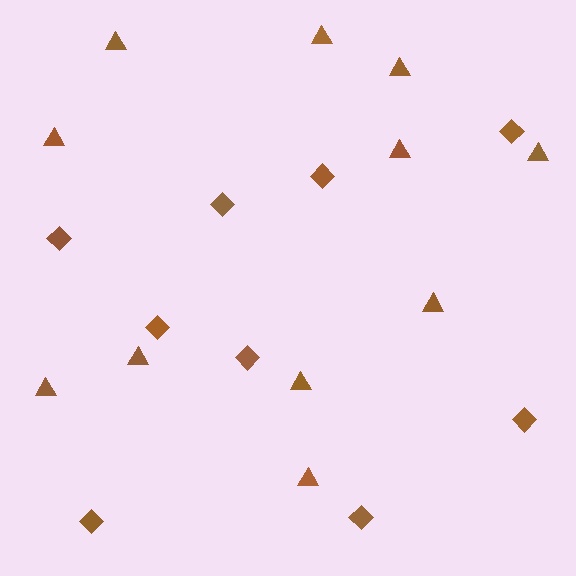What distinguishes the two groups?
There are 2 groups: one group of diamonds (9) and one group of triangles (11).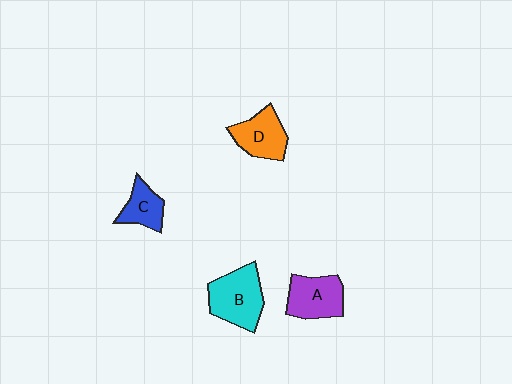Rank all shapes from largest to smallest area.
From largest to smallest: B (cyan), A (purple), D (orange), C (blue).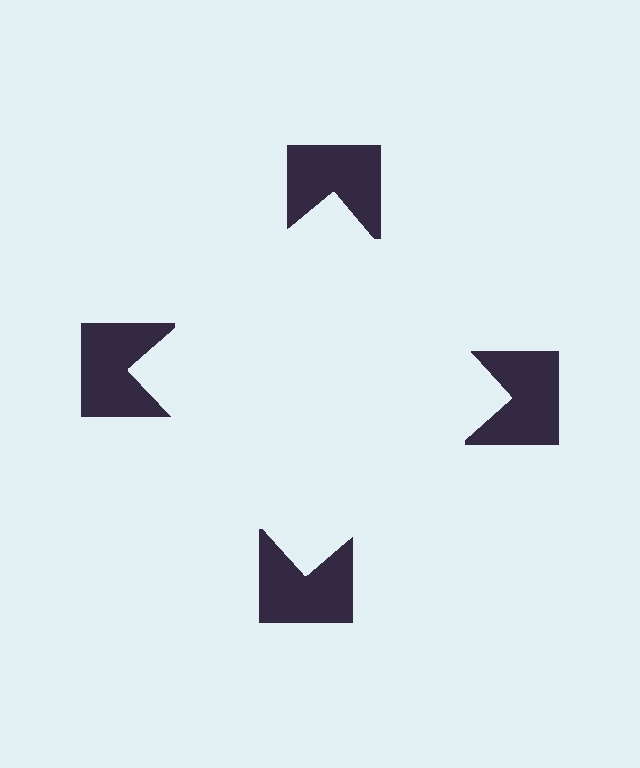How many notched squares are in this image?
There are 4 — one at each vertex of the illusory square.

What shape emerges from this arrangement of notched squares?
An illusory square — its edges are inferred from the aligned wedge cuts in the notched squares, not physically drawn.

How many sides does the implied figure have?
4 sides.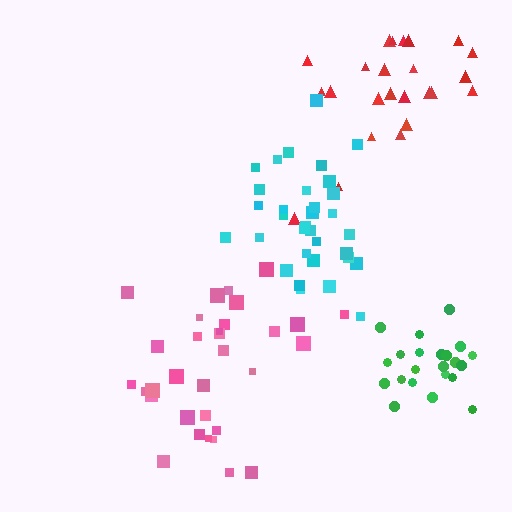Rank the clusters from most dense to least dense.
green, cyan, pink, red.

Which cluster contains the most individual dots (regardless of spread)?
Cyan (34).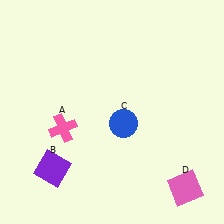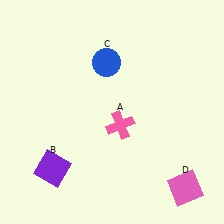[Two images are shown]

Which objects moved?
The objects that moved are: the pink cross (A), the blue circle (C).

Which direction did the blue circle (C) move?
The blue circle (C) moved up.